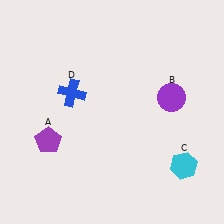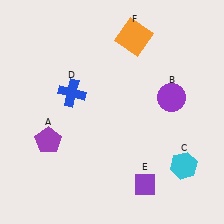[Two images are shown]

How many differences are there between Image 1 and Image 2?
There are 2 differences between the two images.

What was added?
A purple diamond (E), an orange square (F) were added in Image 2.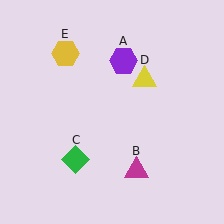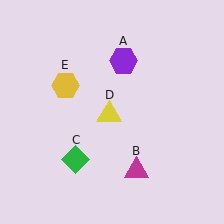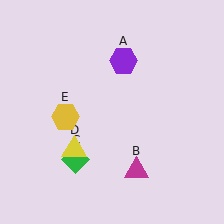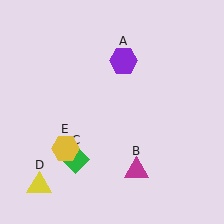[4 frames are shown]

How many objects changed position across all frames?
2 objects changed position: yellow triangle (object D), yellow hexagon (object E).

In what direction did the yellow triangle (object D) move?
The yellow triangle (object D) moved down and to the left.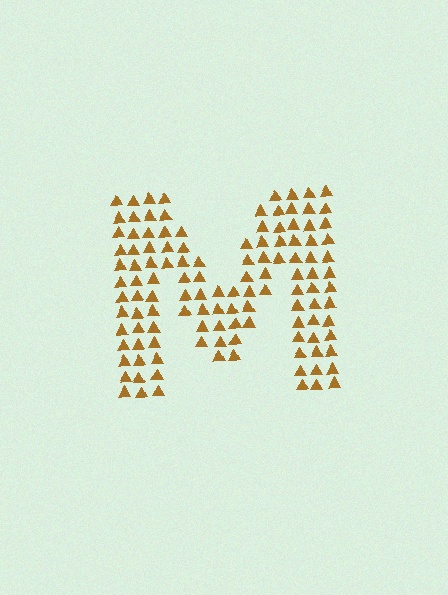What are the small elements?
The small elements are triangles.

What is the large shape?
The large shape is the letter M.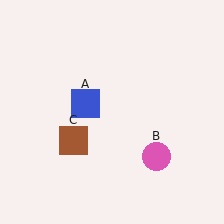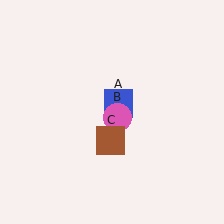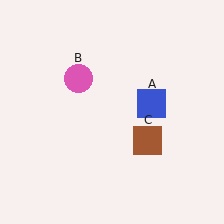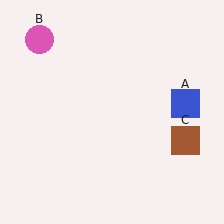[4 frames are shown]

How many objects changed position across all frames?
3 objects changed position: blue square (object A), pink circle (object B), brown square (object C).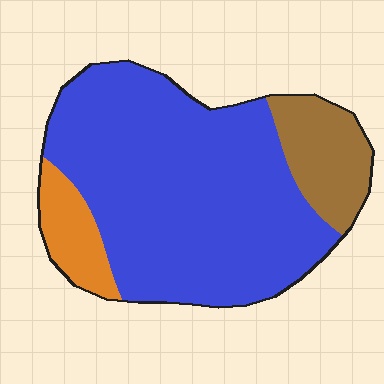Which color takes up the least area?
Orange, at roughly 10%.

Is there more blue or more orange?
Blue.